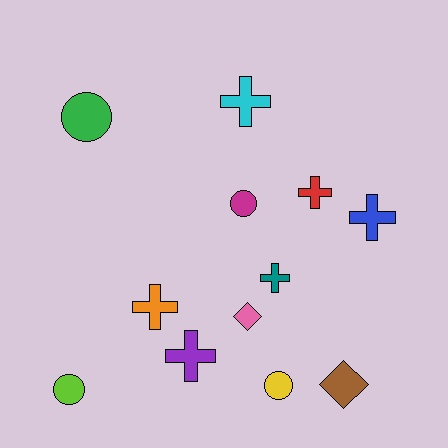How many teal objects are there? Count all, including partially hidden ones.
There is 1 teal object.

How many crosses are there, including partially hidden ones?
There are 6 crosses.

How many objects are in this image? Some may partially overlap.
There are 12 objects.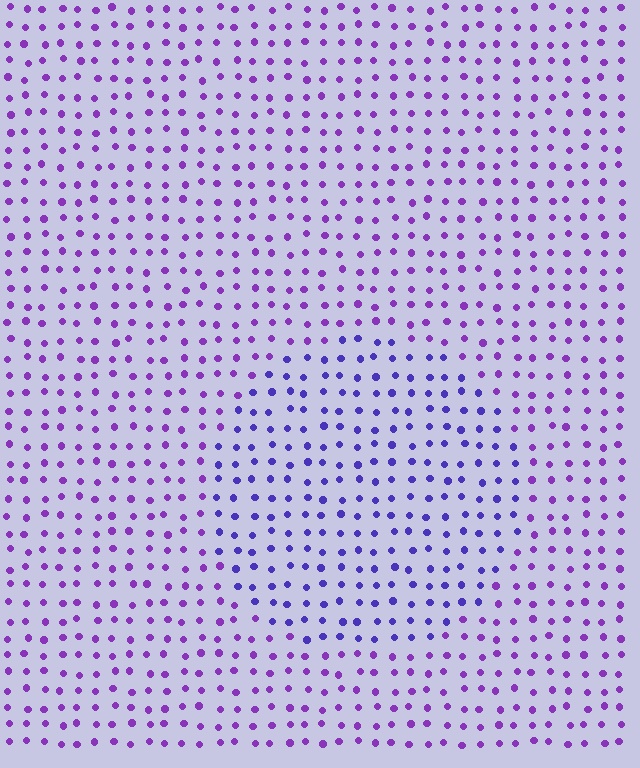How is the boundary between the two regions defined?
The boundary is defined purely by a slight shift in hue (about 28 degrees). Spacing, size, and orientation are identical on both sides.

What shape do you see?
I see a circle.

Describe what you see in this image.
The image is filled with small purple elements in a uniform arrangement. A circle-shaped region is visible where the elements are tinted to a slightly different hue, forming a subtle color boundary.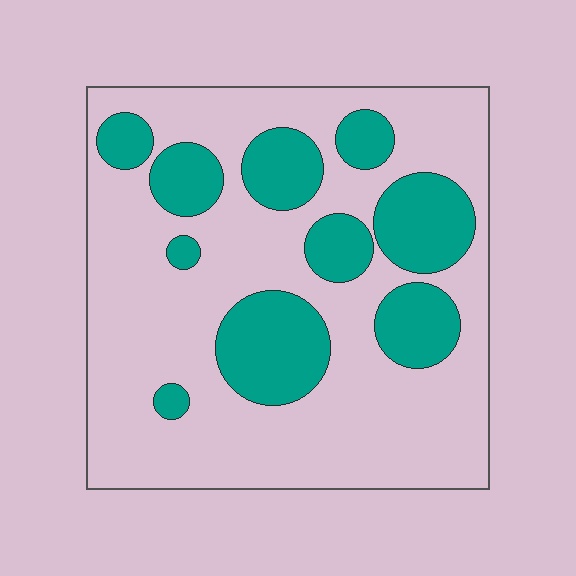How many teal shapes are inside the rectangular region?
10.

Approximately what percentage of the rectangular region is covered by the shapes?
Approximately 30%.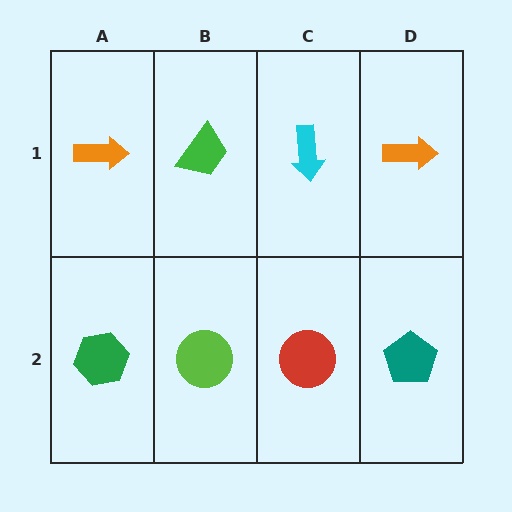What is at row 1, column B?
A green trapezoid.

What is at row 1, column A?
An orange arrow.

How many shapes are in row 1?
4 shapes.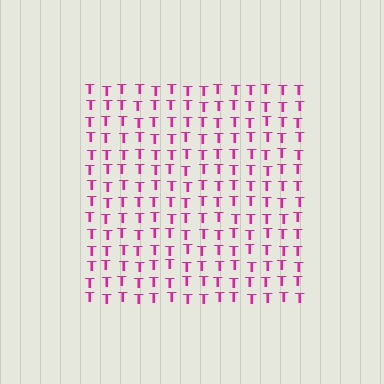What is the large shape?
The large shape is a square.